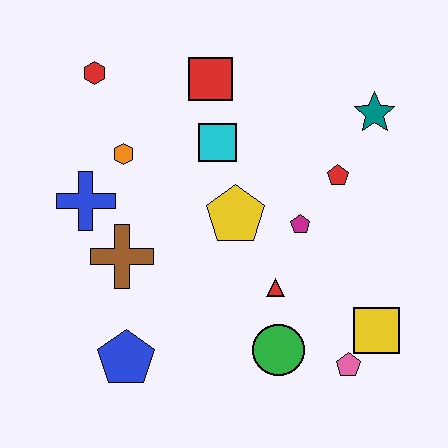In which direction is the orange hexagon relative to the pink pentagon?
The orange hexagon is to the left of the pink pentagon.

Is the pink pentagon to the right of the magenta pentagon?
Yes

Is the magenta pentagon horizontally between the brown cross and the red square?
No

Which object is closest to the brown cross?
The blue cross is closest to the brown cross.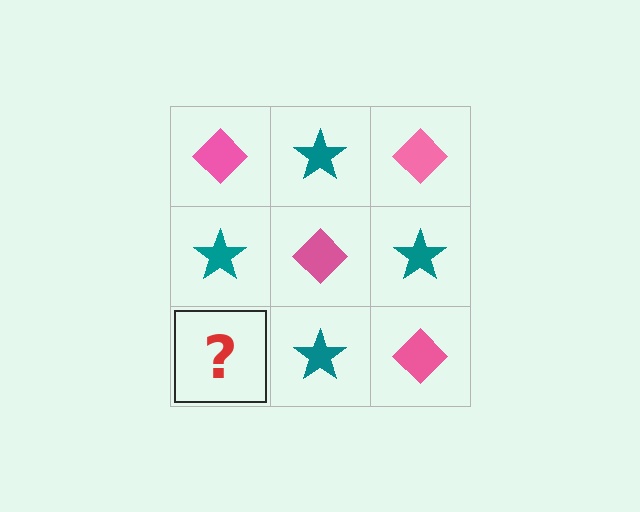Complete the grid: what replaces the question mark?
The question mark should be replaced with a pink diamond.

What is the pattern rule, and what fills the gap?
The rule is that it alternates pink diamond and teal star in a checkerboard pattern. The gap should be filled with a pink diamond.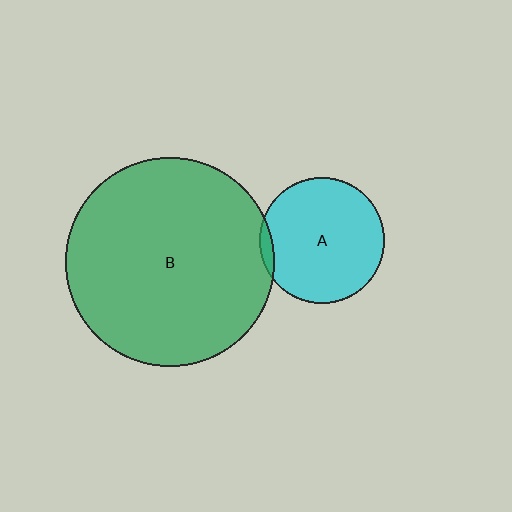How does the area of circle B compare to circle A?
Approximately 2.8 times.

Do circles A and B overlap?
Yes.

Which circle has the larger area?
Circle B (green).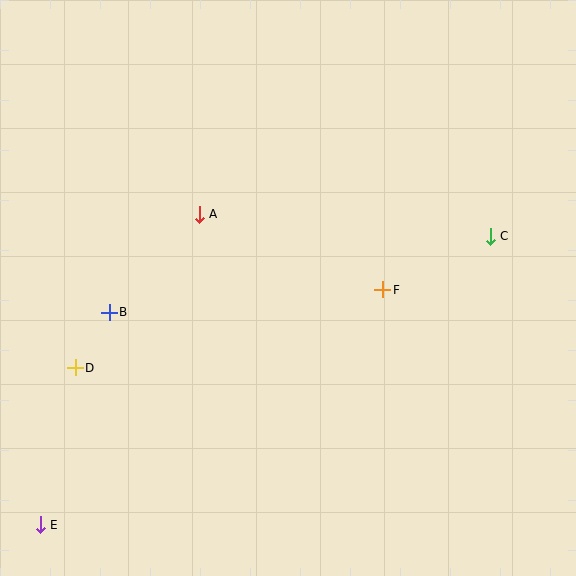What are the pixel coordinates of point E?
Point E is at (40, 525).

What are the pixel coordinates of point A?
Point A is at (199, 214).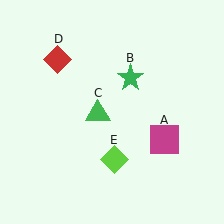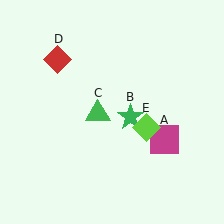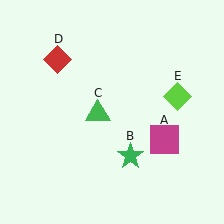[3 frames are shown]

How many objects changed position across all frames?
2 objects changed position: green star (object B), lime diamond (object E).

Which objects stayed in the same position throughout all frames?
Magenta square (object A) and green triangle (object C) and red diamond (object D) remained stationary.